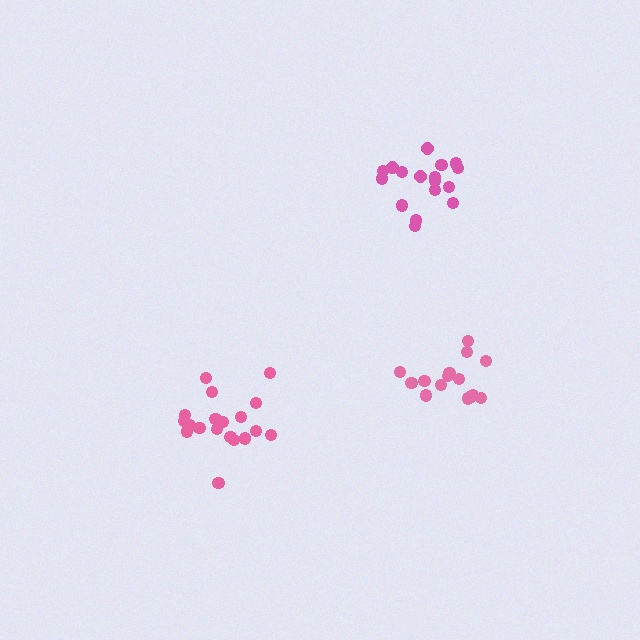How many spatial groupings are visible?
There are 3 spatial groupings.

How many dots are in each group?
Group 1: 16 dots, Group 2: 17 dots, Group 3: 19 dots (52 total).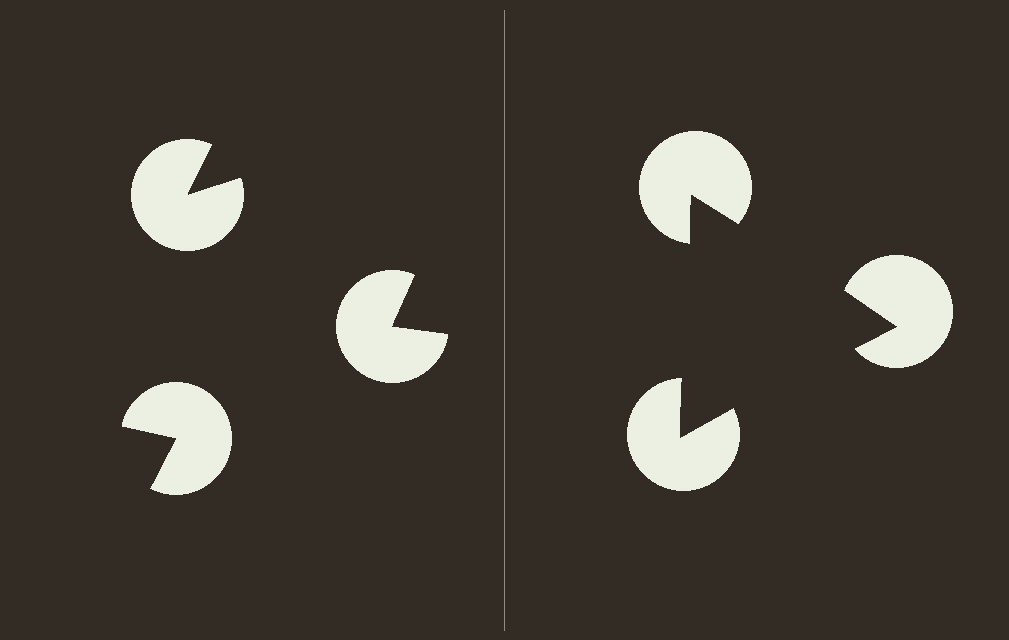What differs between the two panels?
The pac-man discs are positioned identically on both sides; only the wedge orientations differ. On the right they align to a triangle; on the left they are misaligned.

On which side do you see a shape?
An illusory triangle appears on the right side. On the left side the wedge cuts are rotated, so no coherent shape forms.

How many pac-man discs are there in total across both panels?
6 — 3 on each side.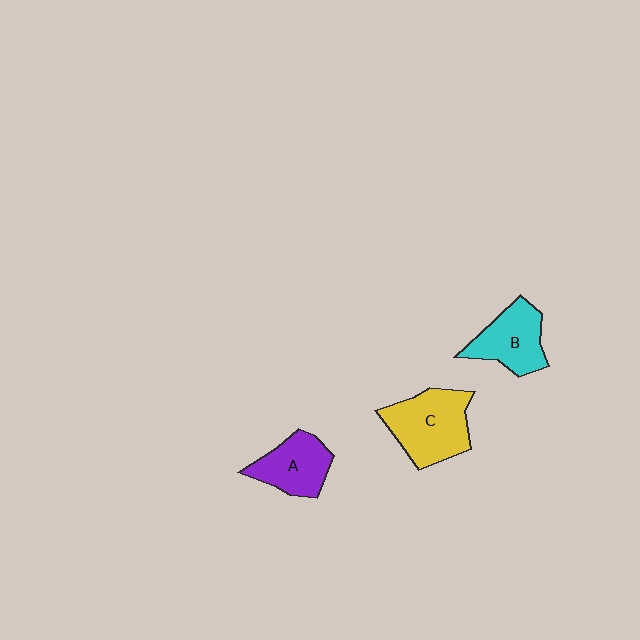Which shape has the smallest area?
Shape A (purple).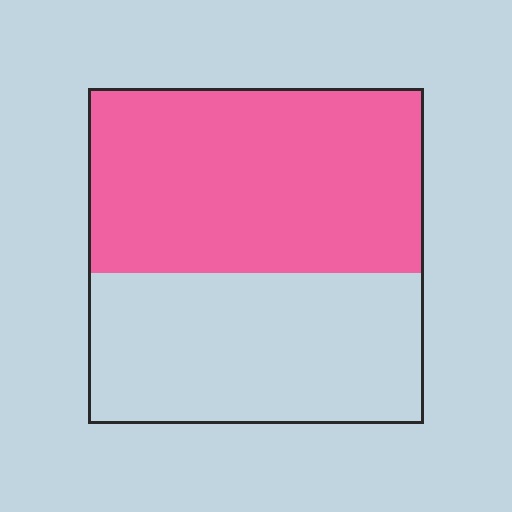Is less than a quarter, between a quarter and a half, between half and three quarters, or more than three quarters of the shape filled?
Between half and three quarters.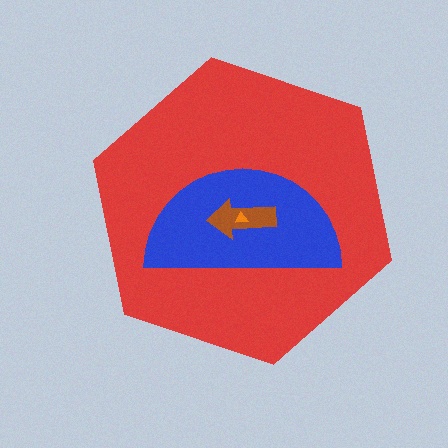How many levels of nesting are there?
4.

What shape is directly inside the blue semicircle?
The brown arrow.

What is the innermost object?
The orange triangle.